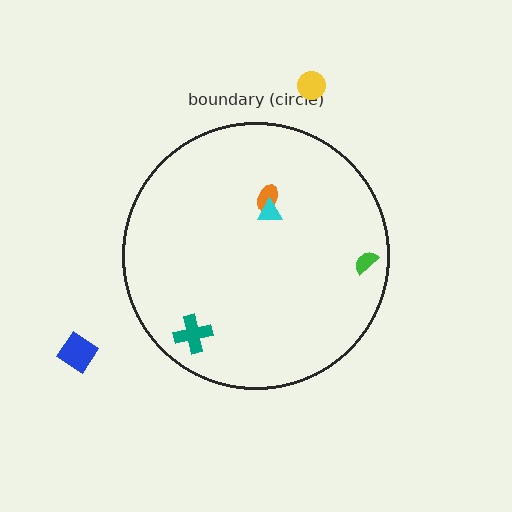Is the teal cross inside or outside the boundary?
Inside.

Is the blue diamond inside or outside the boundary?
Outside.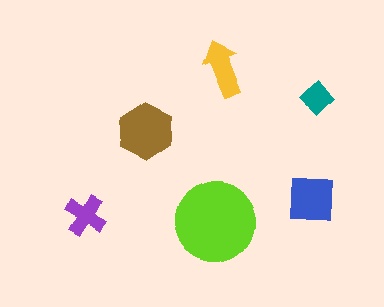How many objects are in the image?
There are 6 objects in the image.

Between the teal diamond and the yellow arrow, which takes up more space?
The yellow arrow.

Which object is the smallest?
The teal diamond.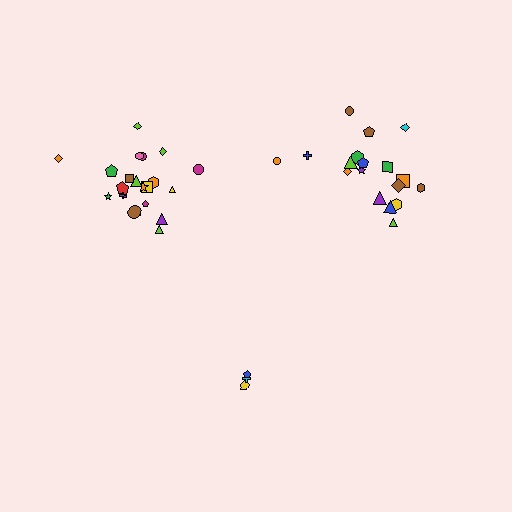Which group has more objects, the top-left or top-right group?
The top-left group.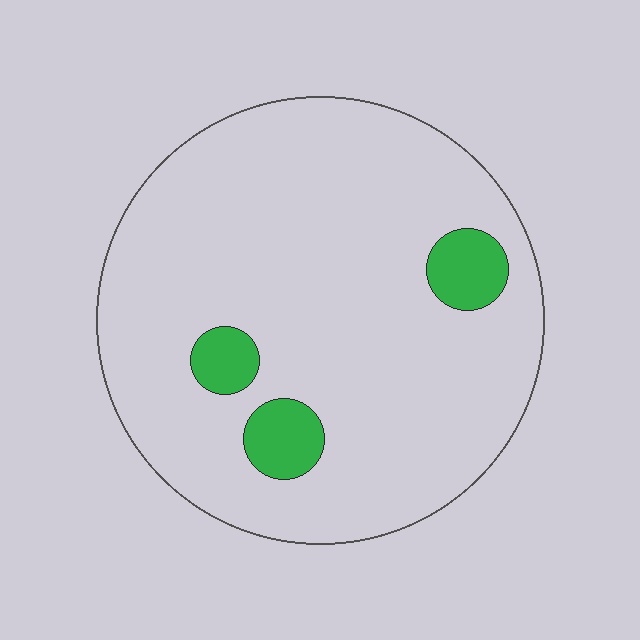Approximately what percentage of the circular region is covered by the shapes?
Approximately 10%.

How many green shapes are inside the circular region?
3.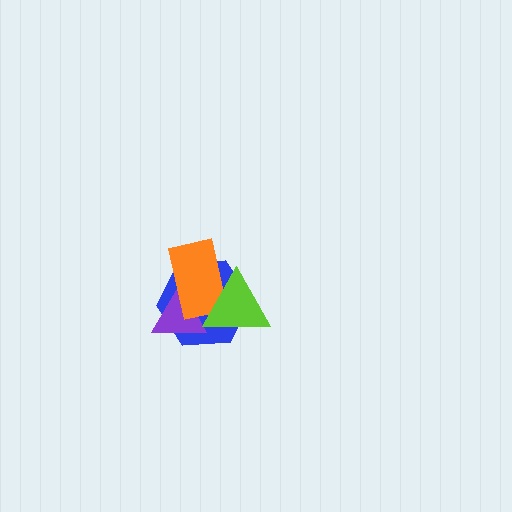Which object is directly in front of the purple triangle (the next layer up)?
The orange rectangle is directly in front of the purple triangle.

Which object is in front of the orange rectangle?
The lime triangle is in front of the orange rectangle.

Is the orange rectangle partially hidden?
Yes, it is partially covered by another shape.